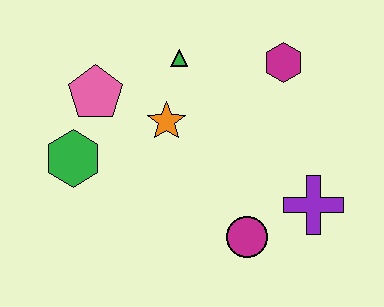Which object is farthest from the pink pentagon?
The purple cross is farthest from the pink pentagon.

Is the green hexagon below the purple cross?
No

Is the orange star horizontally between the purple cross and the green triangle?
No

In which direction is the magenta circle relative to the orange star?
The magenta circle is below the orange star.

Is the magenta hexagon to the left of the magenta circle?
No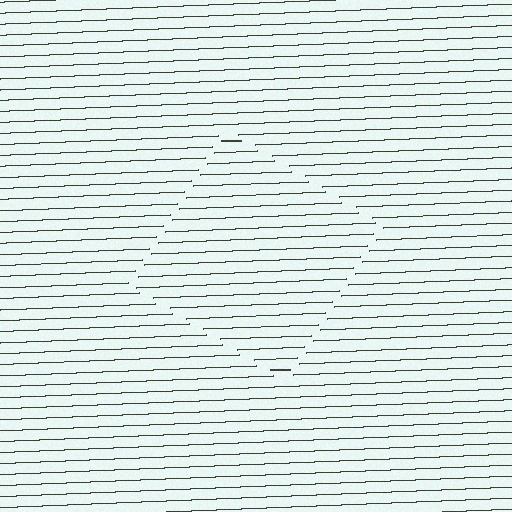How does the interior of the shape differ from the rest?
The interior of the shape contains the same grating, shifted by half a period — the contour is defined by the phase discontinuity where line-ends from the inner and outer gratings abut.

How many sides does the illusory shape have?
4 sides — the line-ends trace a square.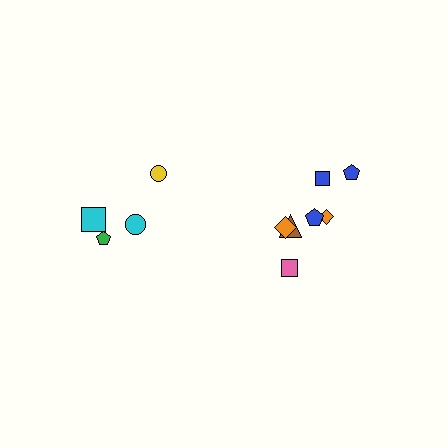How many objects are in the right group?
There are 7 objects.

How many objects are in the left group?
There are 4 objects.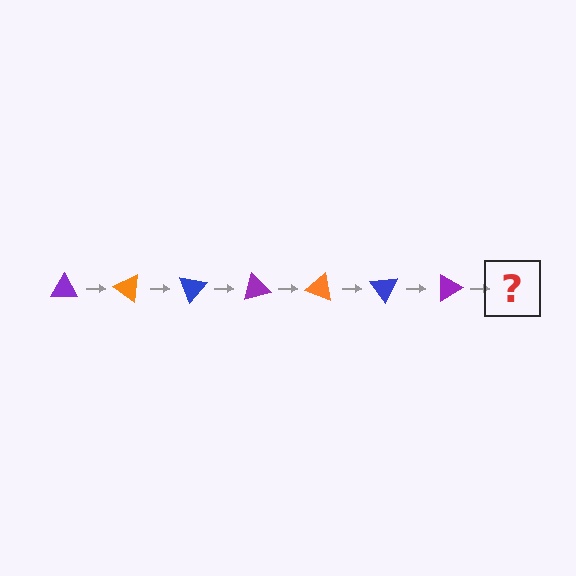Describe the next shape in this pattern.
It should be an orange triangle, rotated 245 degrees from the start.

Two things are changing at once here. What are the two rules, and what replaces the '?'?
The two rules are that it rotates 35 degrees each step and the color cycles through purple, orange, and blue. The '?' should be an orange triangle, rotated 245 degrees from the start.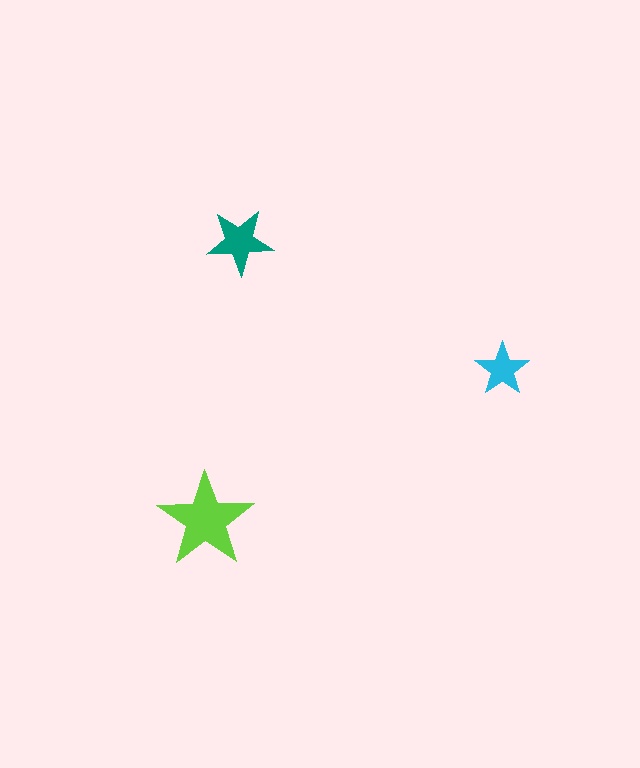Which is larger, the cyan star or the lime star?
The lime one.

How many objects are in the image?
There are 3 objects in the image.